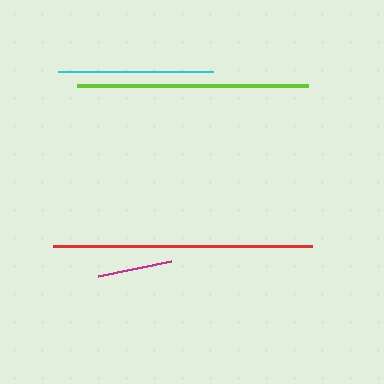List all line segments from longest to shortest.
From longest to shortest: red, lime, cyan, magenta.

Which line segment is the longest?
The red line is the longest at approximately 259 pixels.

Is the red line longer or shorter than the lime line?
The red line is longer than the lime line.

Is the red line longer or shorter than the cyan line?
The red line is longer than the cyan line.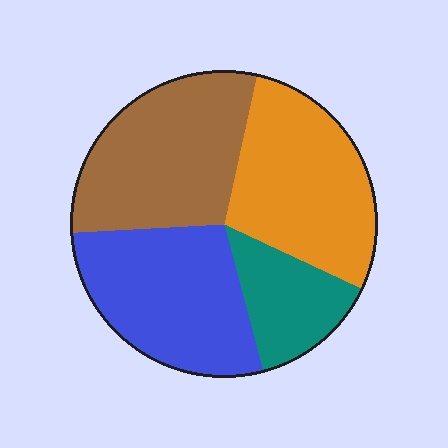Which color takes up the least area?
Teal, at roughly 15%.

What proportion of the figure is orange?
Orange covers around 30% of the figure.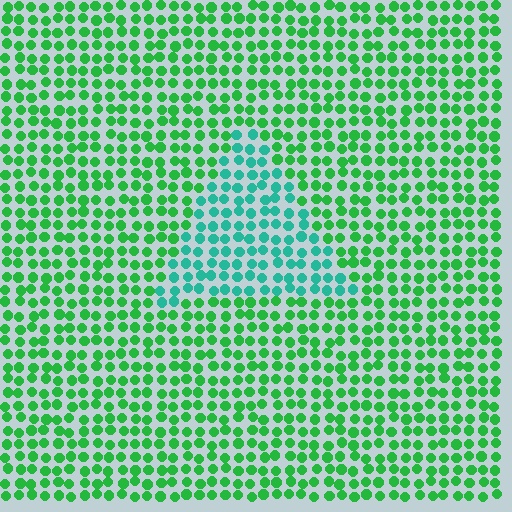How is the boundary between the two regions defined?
The boundary is defined purely by a slight shift in hue (about 38 degrees). Spacing, size, and orientation are identical on both sides.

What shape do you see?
I see a triangle.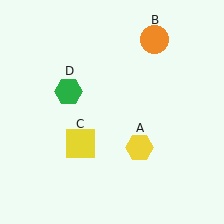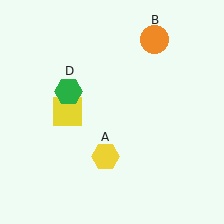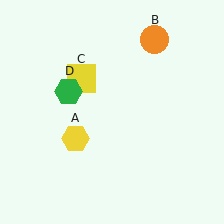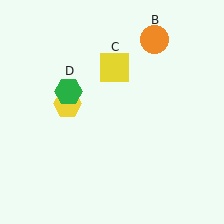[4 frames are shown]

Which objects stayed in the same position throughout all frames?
Orange circle (object B) and green hexagon (object D) remained stationary.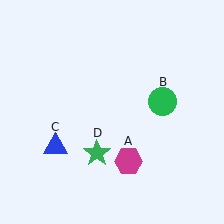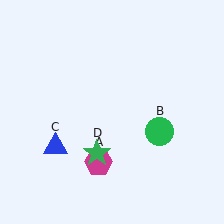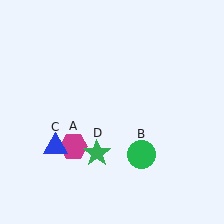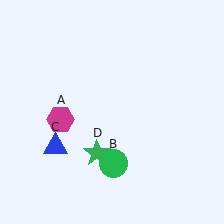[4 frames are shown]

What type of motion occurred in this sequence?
The magenta hexagon (object A), green circle (object B) rotated clockwise around the center of the scene.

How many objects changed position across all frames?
2 objects changed position: magenta hexagon (object A), green circle (object B).